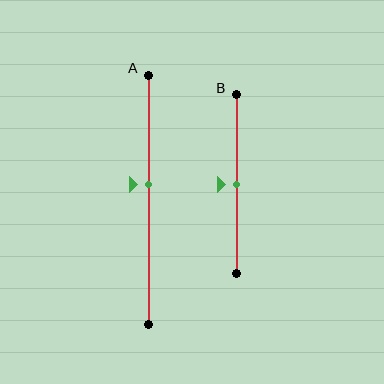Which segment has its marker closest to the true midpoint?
Segment B has its marker closest to the true midpoint.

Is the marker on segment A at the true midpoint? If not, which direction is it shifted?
No, the marker on segment A is shifted upward by about 6% of the segment length.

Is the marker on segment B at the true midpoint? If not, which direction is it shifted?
Yes, the marker on segment B is at the true midpoint.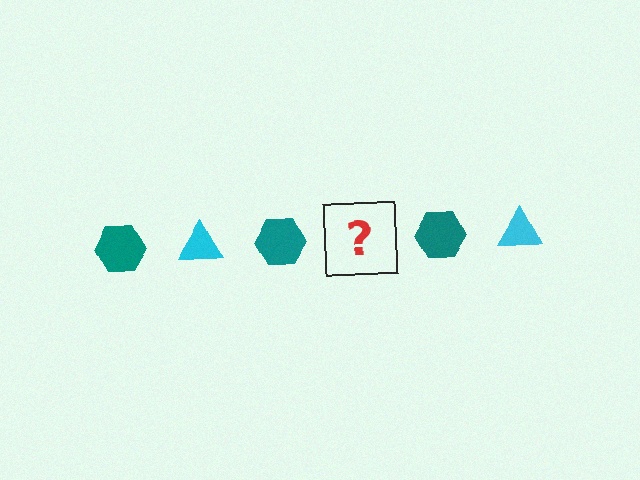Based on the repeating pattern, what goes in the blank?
The blank should be a cyan triangle.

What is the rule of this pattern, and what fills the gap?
The rule is that the pattern alternates between teal hexagon and cyan triangle. The gap should be filled with a cyan triangle.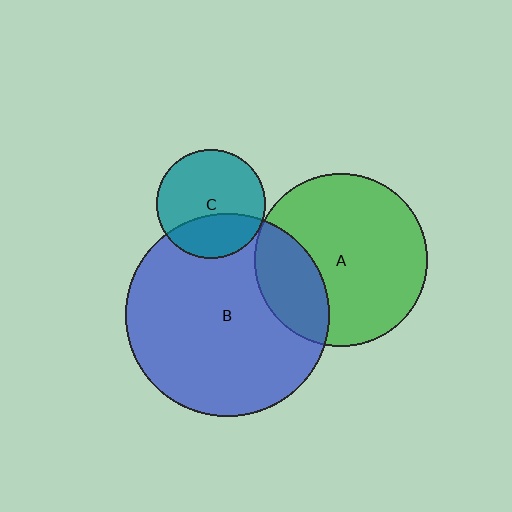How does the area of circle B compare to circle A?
Approximately 1.4 times.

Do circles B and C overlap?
Yes.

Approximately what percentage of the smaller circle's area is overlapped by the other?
Approximately 35%.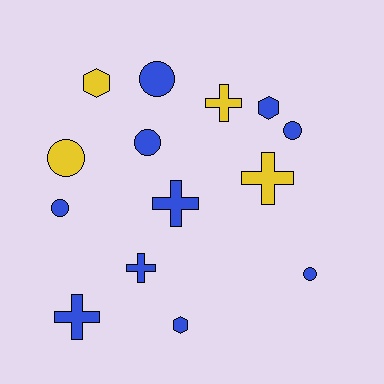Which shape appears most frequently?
Circle, with 6 objects.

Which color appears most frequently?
Blue, with 10 objects.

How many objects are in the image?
There are 14 objects.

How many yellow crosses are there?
There are 2 yellow crosses.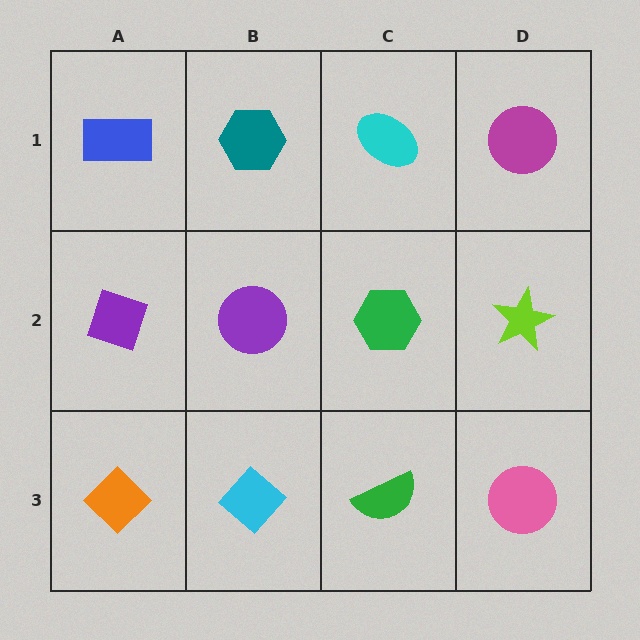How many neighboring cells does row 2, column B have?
4.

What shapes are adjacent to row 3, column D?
A lime star (row 2, column D), a green semicircle (row 3, column C).